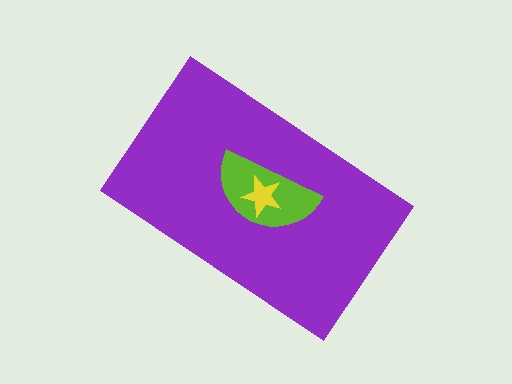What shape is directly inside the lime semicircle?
The yellow star.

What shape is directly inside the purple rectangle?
The lime semicircle.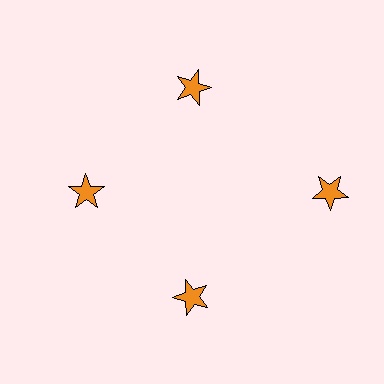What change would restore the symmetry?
The symmetry would be restored by moving it inward, back onto the ring so that all 4 stars sit at equal angles and equal distance from the center.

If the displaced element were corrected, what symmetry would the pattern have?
It would have 4-fold rotational symmetry — the pattern would map onto itself every 90 degrees.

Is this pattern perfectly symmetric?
No. The 4 orange stars are arranged in a ring, but one element near the 3 o'clock position is pushed outward from the center, breaking the 4-fold rotational symmetry.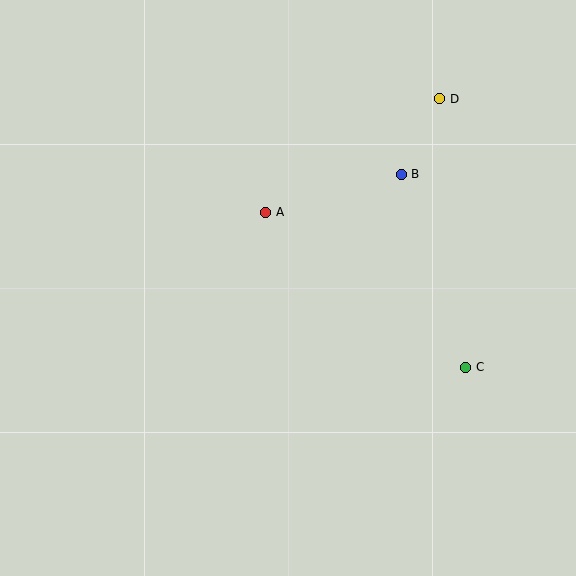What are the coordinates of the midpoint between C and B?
The midpoint between C and B is at (434, 271).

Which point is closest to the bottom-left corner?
Point A is closest to the bottom-left corner.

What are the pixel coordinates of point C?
Point C is at (466, 367).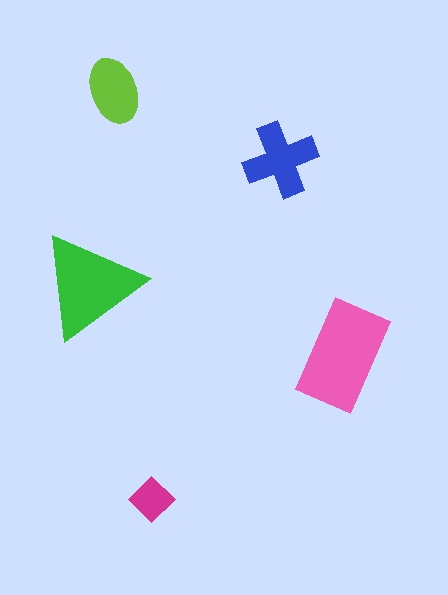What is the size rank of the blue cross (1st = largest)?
3rd.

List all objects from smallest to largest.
The magenta diamond, the lime ellipse, the blue cross, the green triangle, the pink rectangle.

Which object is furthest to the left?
The green triangle is leftmost.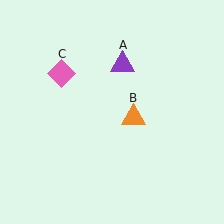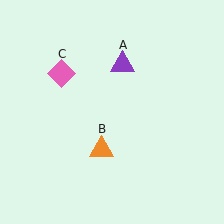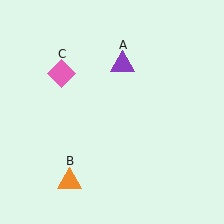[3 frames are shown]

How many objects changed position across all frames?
1 object changed position: orange triangle (object B).